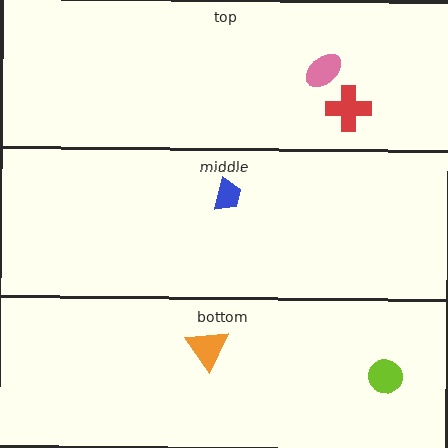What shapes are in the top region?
The red cross, the pink ellipse.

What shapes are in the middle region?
The blue trapezoid.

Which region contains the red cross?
The top region.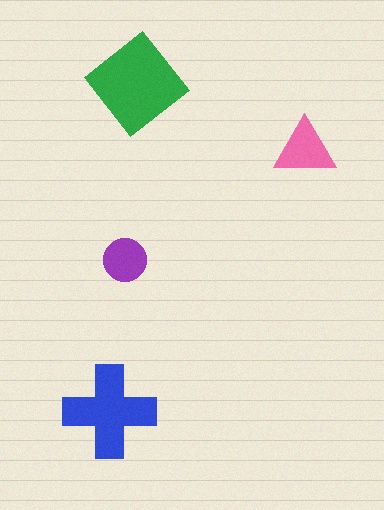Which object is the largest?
The green diamond.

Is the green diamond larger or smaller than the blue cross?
Larger.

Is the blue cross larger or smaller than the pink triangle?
Larger.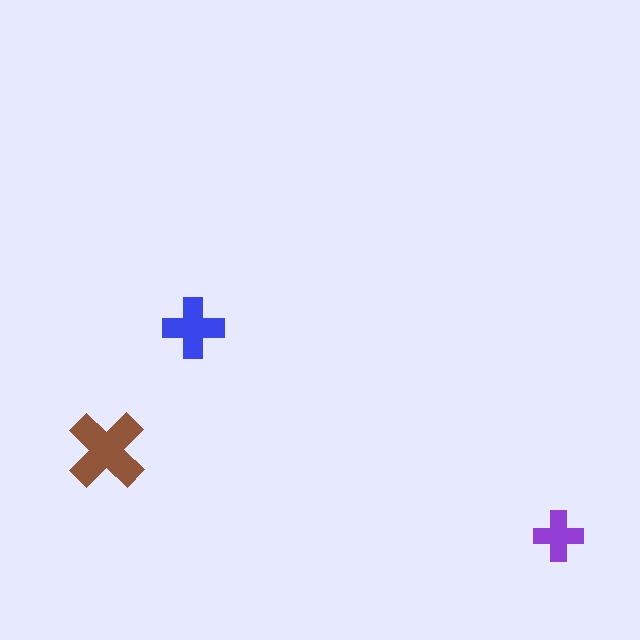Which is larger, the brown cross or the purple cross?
The brown one.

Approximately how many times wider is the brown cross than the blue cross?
About 1.5 times wider.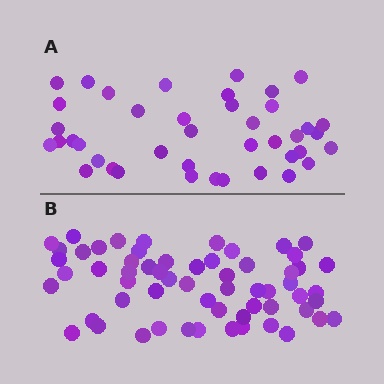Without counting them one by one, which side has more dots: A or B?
Region B (the bottom region) has more dots.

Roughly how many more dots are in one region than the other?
Region B has approximately 20 more dots than region A.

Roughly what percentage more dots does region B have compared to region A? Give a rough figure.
About 45% more.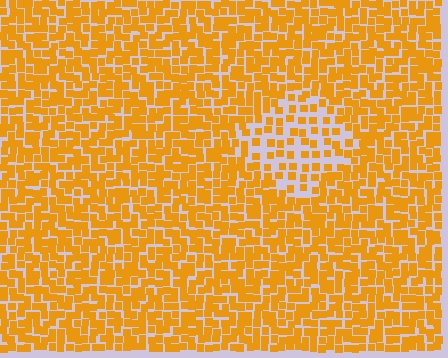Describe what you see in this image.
The image contains small orange elements arranged at two different densities. A diamond-shaped region is visible where the elements are less densely packed than the surrounding area.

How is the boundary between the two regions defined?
The boundary is defined by a change in element density (approximately 2.0x ratio). All elements are the same color, size, and shape.